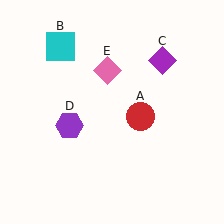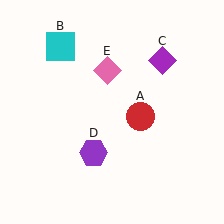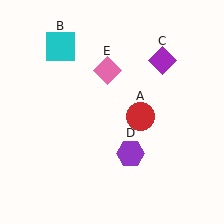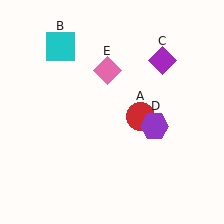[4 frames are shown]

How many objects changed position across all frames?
1 object changed position: purple hexagon (object D).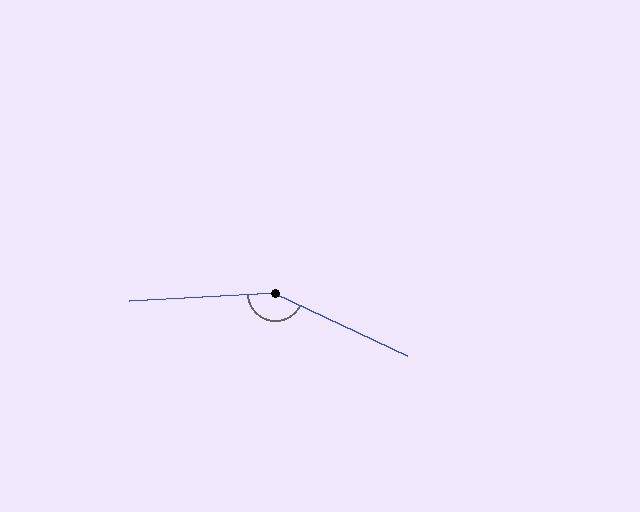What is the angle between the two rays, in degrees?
Approximately 152 degrees.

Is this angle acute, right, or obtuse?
It is obtuse.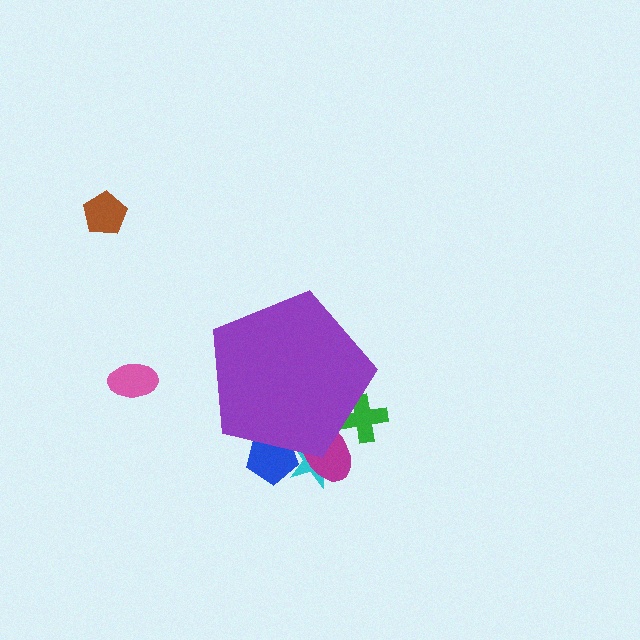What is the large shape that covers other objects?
A purple pentagon.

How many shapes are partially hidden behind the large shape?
4 shapes are partially hidden.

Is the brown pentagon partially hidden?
No, the brown pentagon is fully visible.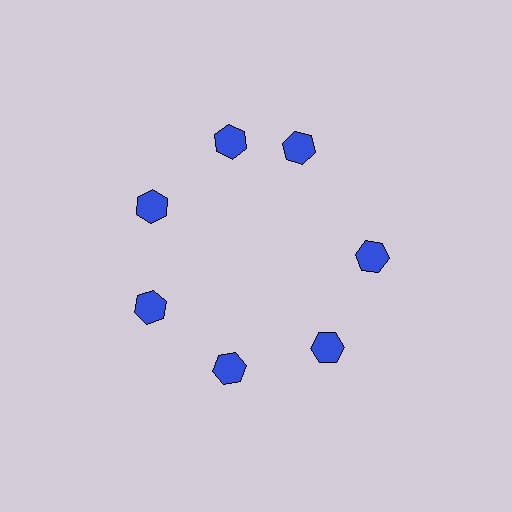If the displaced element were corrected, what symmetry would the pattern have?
It would have 7-fold rotational symmetry — the pattern would map onto itself every 51 degrees.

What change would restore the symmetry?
The symmetry would be restored by rotating it back into even spacing with its neighbors so that all 7 hexagons sit at equal angles and equal distance from the center.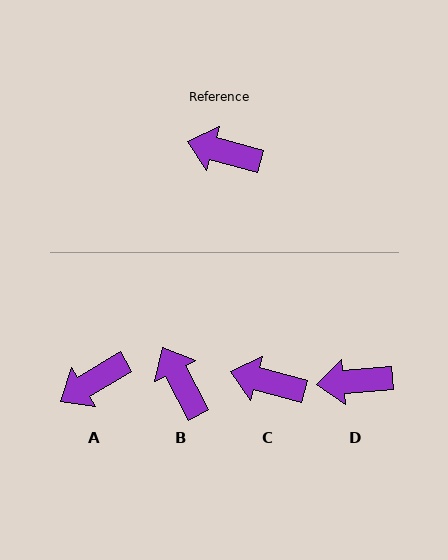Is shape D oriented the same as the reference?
No, it is off by about 20 degrees.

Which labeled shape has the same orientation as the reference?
C.